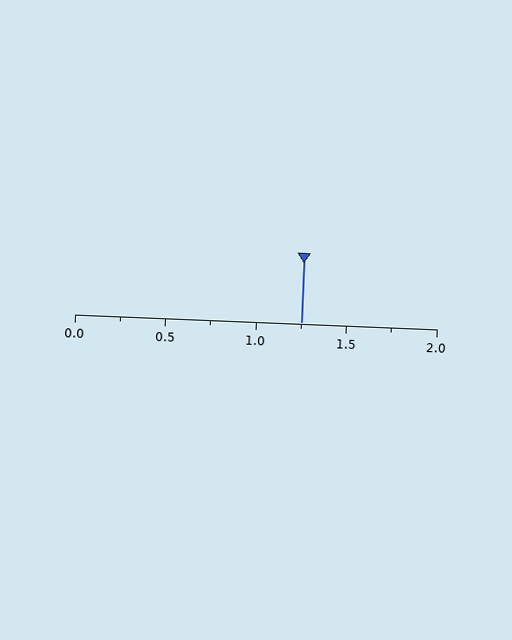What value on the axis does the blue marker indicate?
The marker indicates approximately 1.25.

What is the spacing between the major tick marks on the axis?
The major ticks are spaced 0.5 apart.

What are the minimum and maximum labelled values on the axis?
The axis runs from 0.0 to 2.0.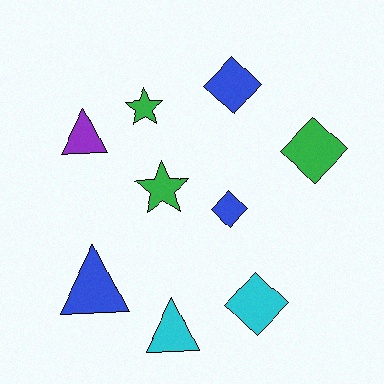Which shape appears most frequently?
Diamond, with 4 objects.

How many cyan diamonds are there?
There is 1 cyan diamond.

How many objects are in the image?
There are 9 objects.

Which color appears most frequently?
Blue, with 3 objects.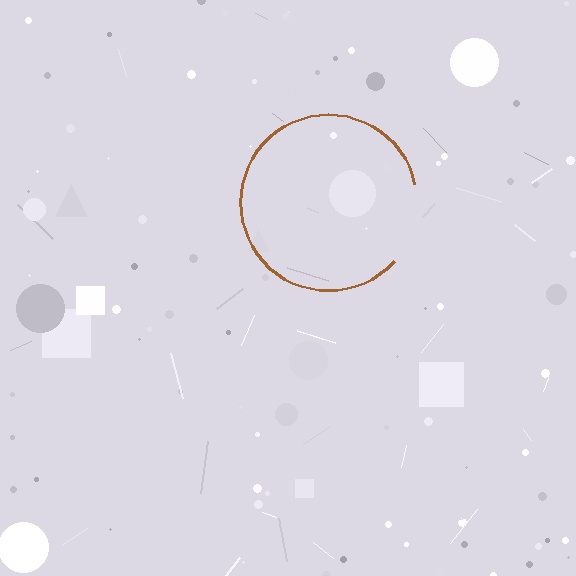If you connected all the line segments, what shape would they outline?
They would outline a circle.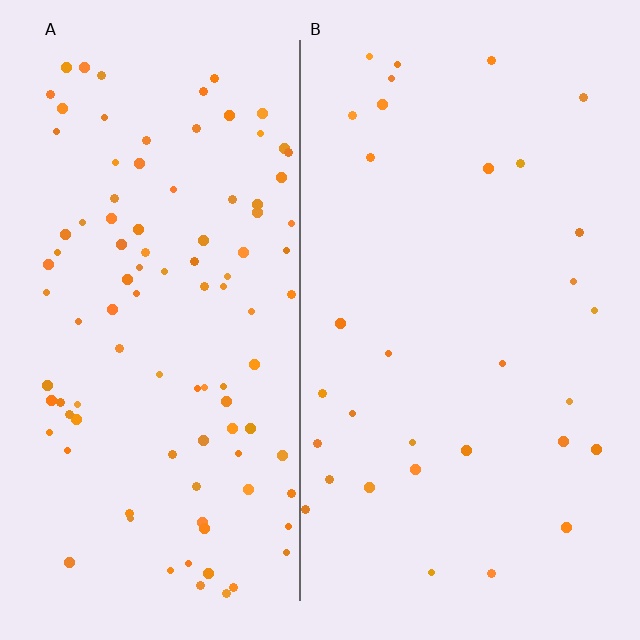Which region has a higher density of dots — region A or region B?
A (the left).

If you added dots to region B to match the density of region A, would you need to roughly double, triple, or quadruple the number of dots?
Approximately triple.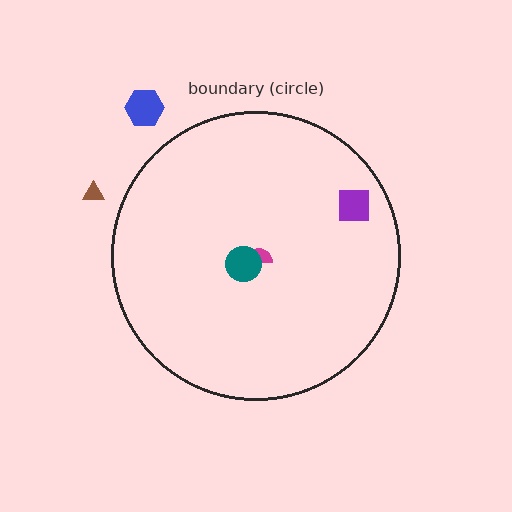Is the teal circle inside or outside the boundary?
Inside.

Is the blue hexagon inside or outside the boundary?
Outside.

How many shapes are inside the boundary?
3 inside, 2 outside.